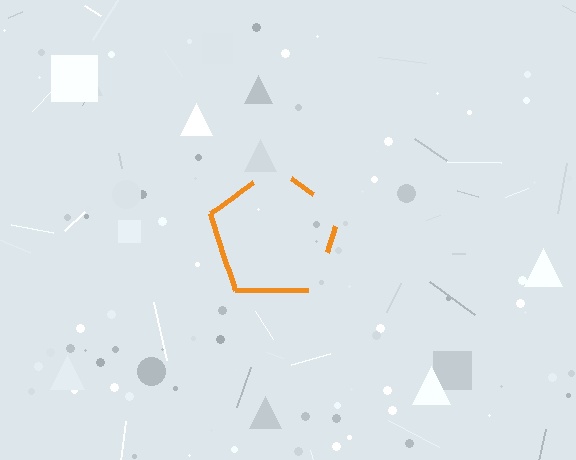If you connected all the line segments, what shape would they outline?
They would outline a pentagon.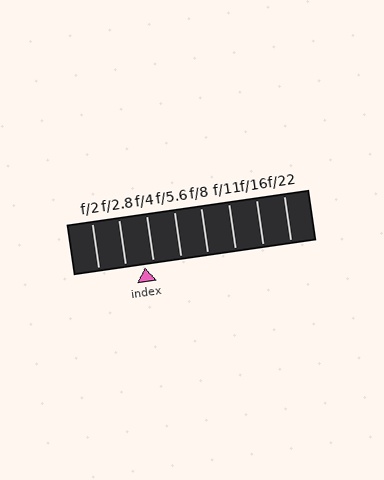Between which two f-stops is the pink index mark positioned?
The index mark is between f/2.8 and f/4.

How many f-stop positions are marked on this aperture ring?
There are 8 f-stop positions marked.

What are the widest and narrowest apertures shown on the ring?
The widest aperture shown is f/2 and the narrowest is f/22.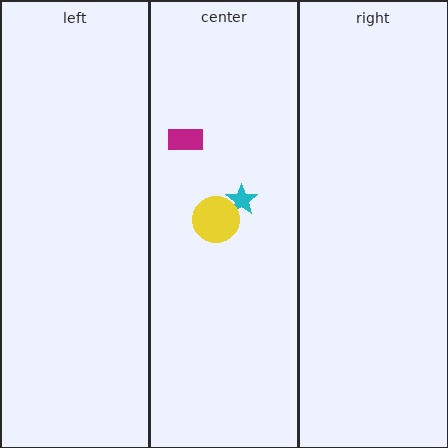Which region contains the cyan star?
The center region.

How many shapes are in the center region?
3.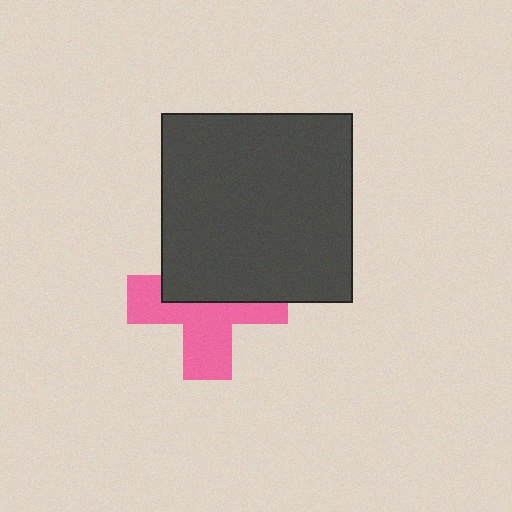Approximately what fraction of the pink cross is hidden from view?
Roughly 48% of the pink cross is hidden behind the dark gray rectangle.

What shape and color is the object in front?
The object in front is a dark gray rectangle.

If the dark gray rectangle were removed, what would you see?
You would see the complete pink cross.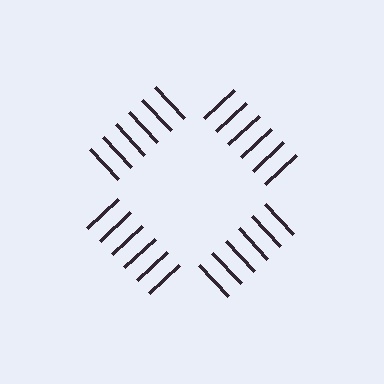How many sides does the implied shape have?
4 sides — the line-ends trace a square.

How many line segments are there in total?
24 — 6 along each of the 4 edges.